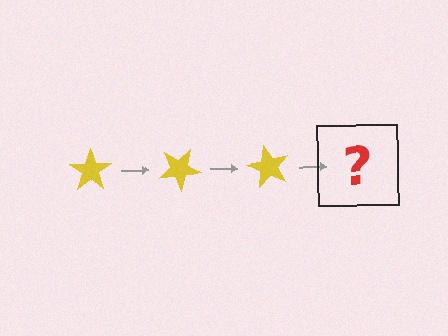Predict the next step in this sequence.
The next step is a yellow star rotated 90 degrees.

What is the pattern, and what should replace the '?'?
The pattern is that the star rotates 30 degrees each step. The '?' should be a yellow star rotated 90 degrees.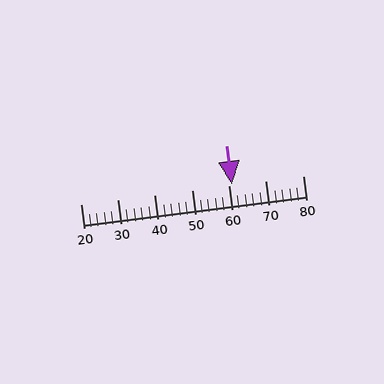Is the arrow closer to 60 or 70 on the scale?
The arrow is closer to 60.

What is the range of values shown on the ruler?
The ruler shows values from 20 to 80.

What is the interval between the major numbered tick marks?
The major tick marks are spaced 10 units apart.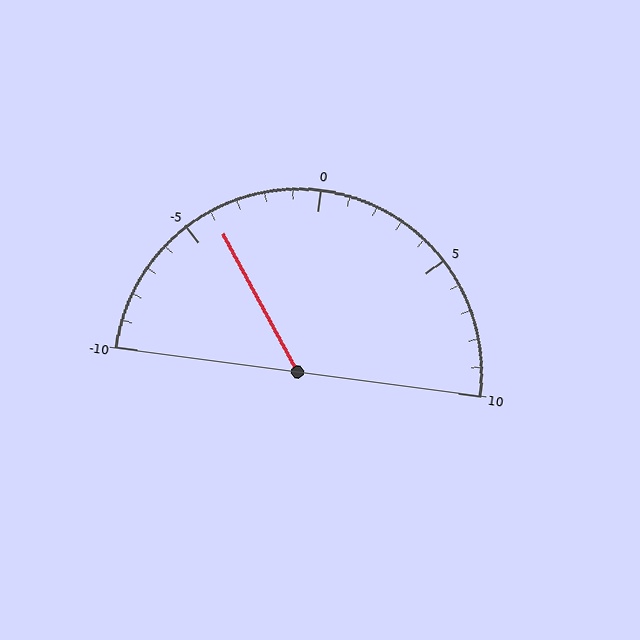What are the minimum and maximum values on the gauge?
The gauge ranges from -10 to 10.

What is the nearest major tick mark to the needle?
The nearest major tick mark is -5.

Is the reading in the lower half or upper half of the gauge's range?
The reading is in the lower half of the range (-10 to 10).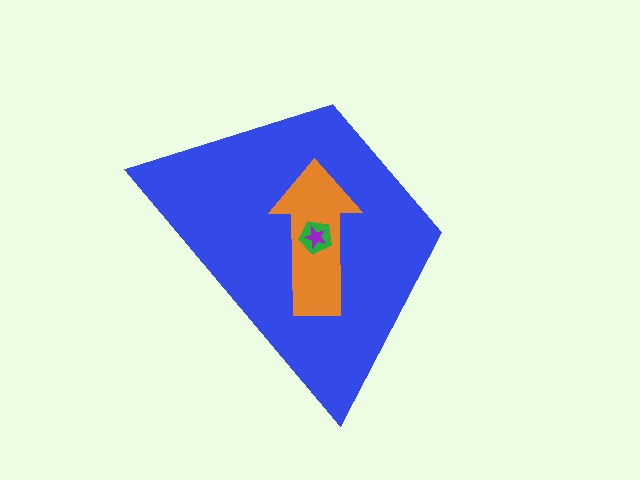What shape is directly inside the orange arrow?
The green pentagon.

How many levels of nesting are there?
4.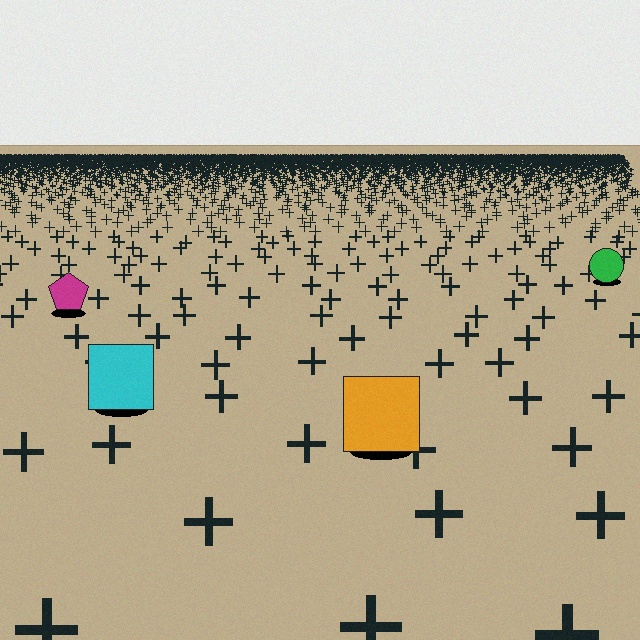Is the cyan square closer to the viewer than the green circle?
Yes. The cyan square is closer — you can tell from the texture gradient: the ground texture is coarser near it.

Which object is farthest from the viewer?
The green circle is farthest from the viewer. It appears smaller and the ground texture around it is denser.